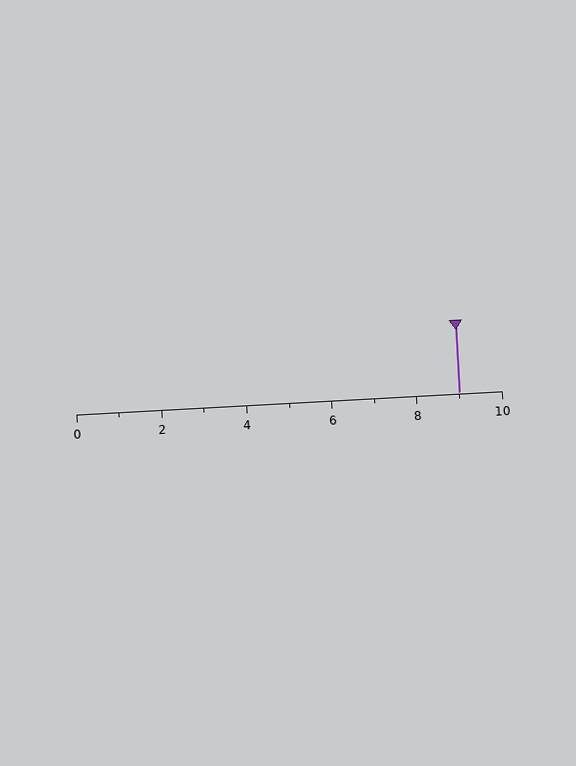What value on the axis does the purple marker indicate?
The marker indicates approximately 9.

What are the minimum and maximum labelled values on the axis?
The axis runs from 0 to 10.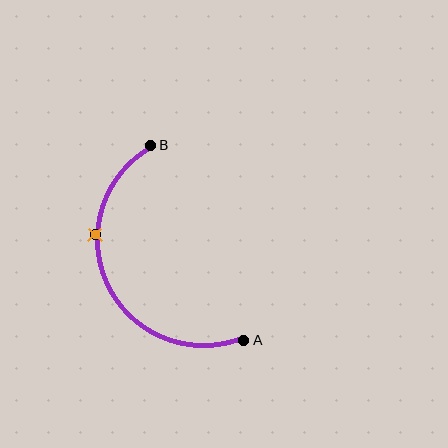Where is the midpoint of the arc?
The arc midpoint is the point on the curve farthest from the straight line joining A and B. It sits to the left of that line.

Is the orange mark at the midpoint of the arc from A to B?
No. The orange mark lies on the arc but is closer to endpoint B. The arc midpoint would be at the point on the curve equidistant along the arc from both A and B.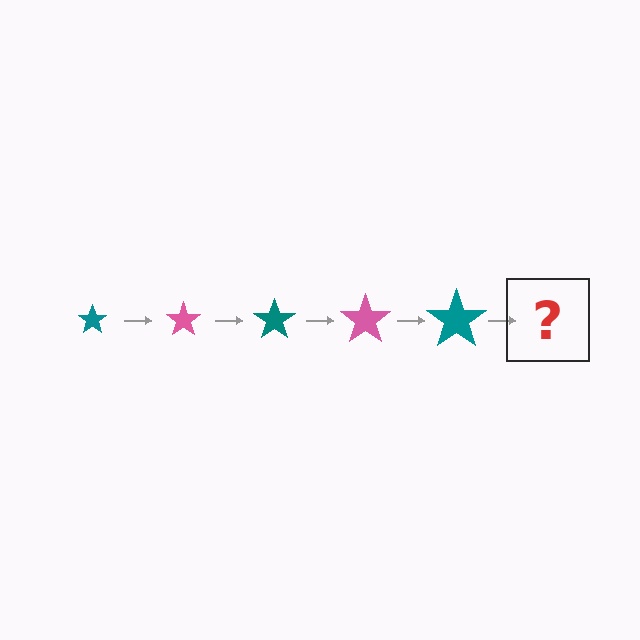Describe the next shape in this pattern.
It should be a pink star, larger than the previous one.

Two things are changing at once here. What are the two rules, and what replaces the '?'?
The two rules are that the star grows larger each step and the color cycles through teal and pink. The '?' should be a pink star, larger than the previous one.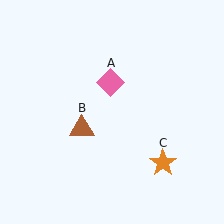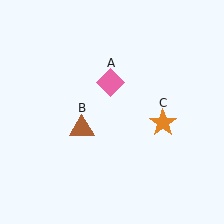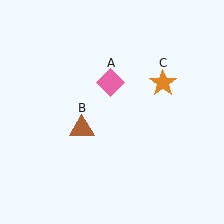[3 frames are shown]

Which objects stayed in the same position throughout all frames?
Pink diamond (object A) and brown triangle (object B) remained stationary.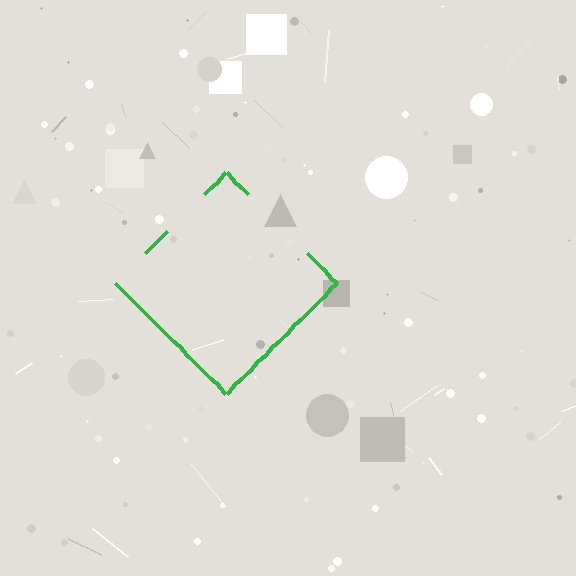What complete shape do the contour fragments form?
The contour fragments form a diamond.